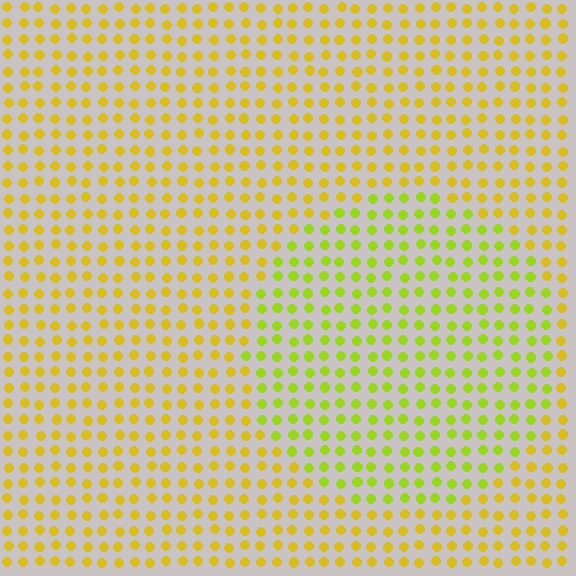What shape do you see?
I see a circle.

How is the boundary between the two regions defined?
The boundary is defined purely by a slight shift in hue (about 29 degrees). Spacing, size, and orientation are identical on both sides.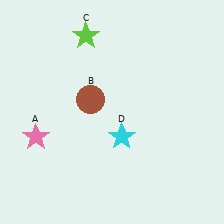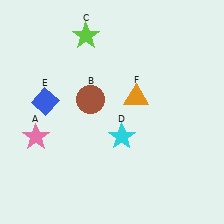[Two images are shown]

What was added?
A blue diamond (E), an orange triangle (F) were added in Image 2.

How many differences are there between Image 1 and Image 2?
There are 2 differences between the two images.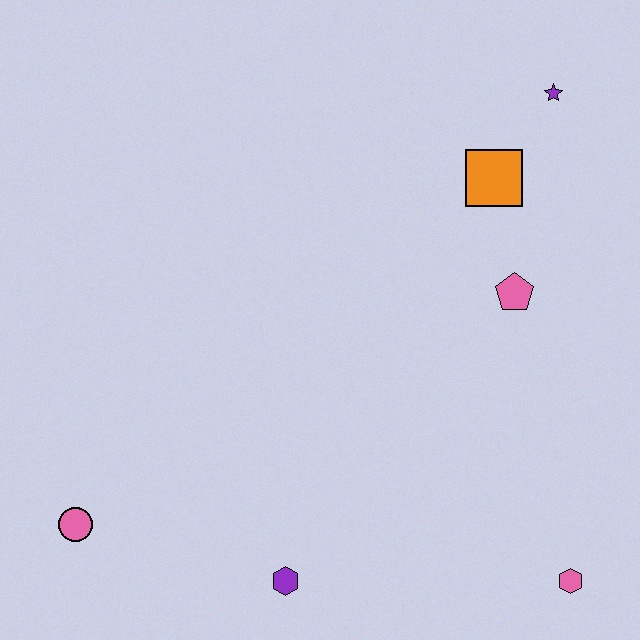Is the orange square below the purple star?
Yes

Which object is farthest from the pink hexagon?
The pink circle is farthest from the pink hexagon.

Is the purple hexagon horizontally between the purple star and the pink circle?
Yes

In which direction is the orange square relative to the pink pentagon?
The orange square is above the pink pentagon.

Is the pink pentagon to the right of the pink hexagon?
No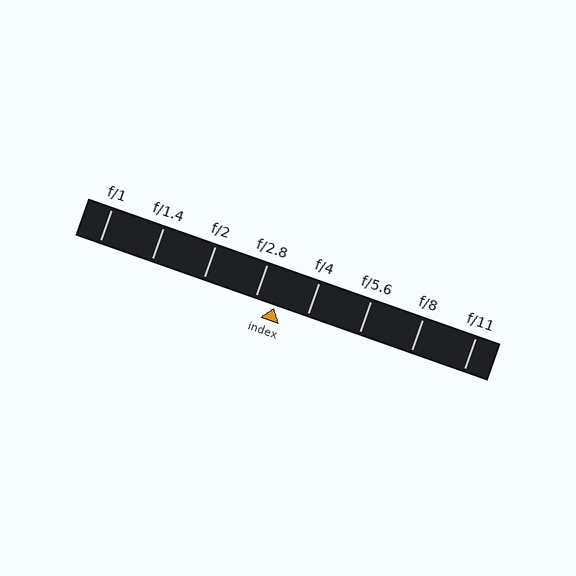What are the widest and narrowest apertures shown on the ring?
The widest aperture shown is f/1 and the narrowest is f/11.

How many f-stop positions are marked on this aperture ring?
There are 8 f-stop positions marked.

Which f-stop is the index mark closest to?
The index mark is closest to f/2.8.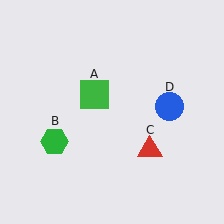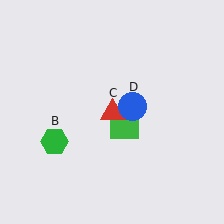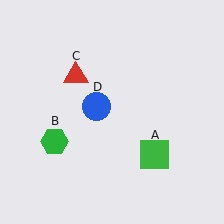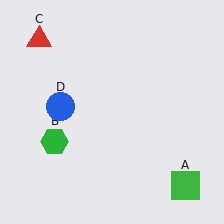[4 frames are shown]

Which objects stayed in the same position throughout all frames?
Green hexagon (object B) remained stationary.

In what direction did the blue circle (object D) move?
The blue circle (object D) moved left.